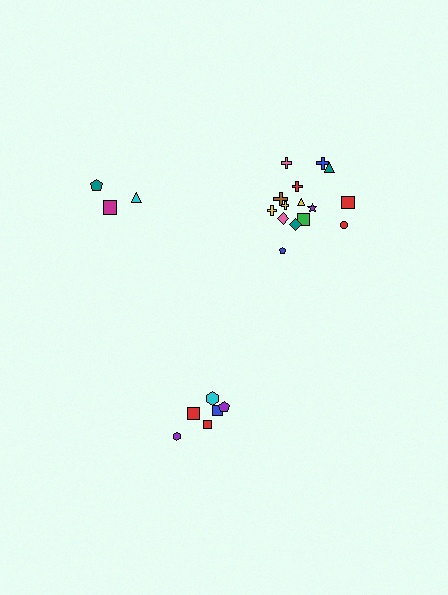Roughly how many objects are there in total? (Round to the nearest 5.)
Roughly 25 objects in total.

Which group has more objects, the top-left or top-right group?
The top-right group.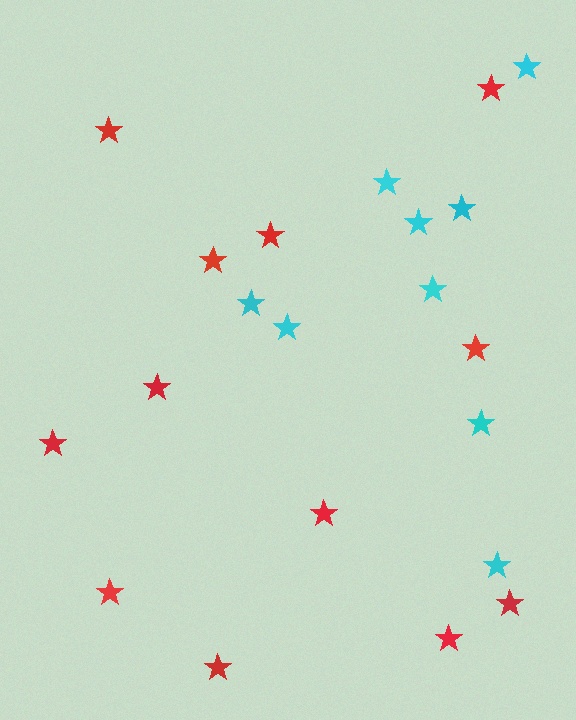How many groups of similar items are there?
There are 2 groups: one group of red stars (12) and one group of cyan stars (9).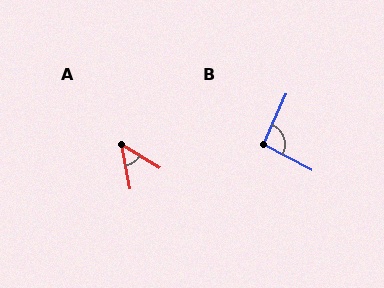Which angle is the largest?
B, at approximately 93 degrees.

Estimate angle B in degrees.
Approximately 93 degrees.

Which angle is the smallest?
A, at approximately 48 degrees.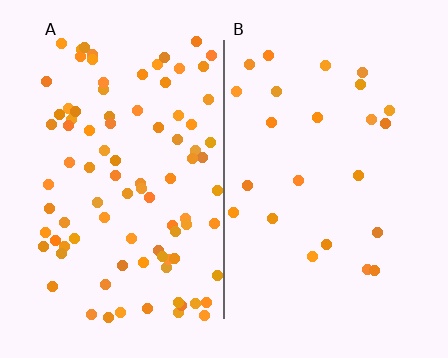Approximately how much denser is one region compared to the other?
Approximately 3.9× — region A over region B.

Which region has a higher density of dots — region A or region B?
A (the left).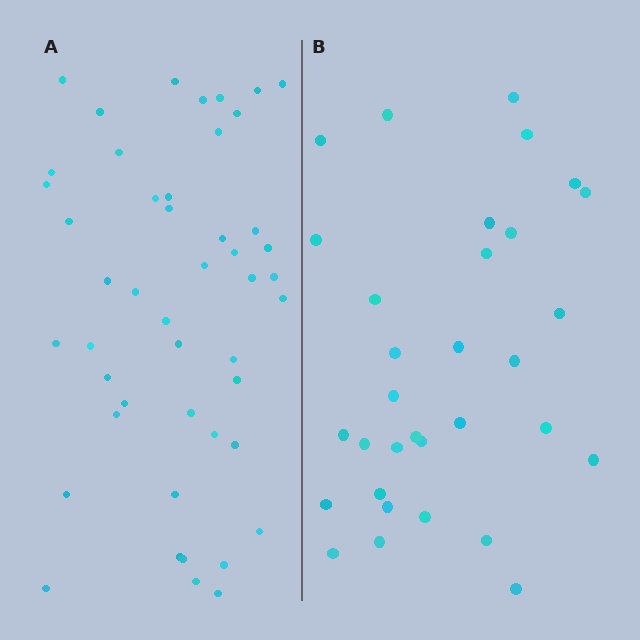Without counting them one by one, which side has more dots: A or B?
Region A (the left region) has more dots.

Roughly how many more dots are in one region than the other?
Region A has approximately 15 more dots than region B.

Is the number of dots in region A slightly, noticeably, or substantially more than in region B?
Region A has substantially more. The ratio is roughly 1.5 to 1.